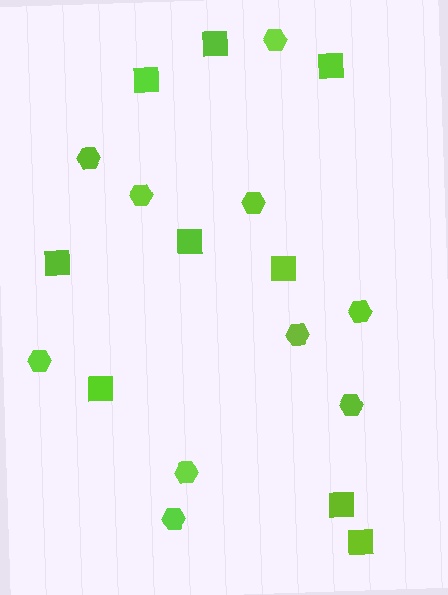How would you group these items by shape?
There are 2 groups: one group of squares (9) and one group of hexagons (10).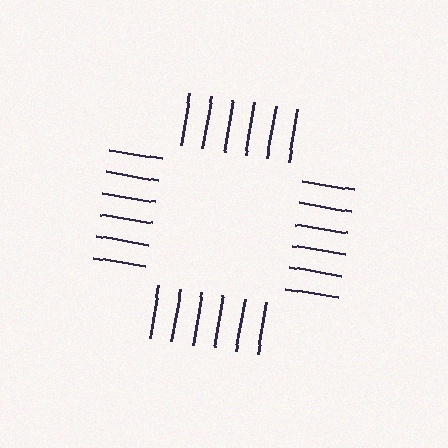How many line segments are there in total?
24 — 6 along each of the 4 edges.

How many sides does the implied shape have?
4 sides — the line-ends trace a square.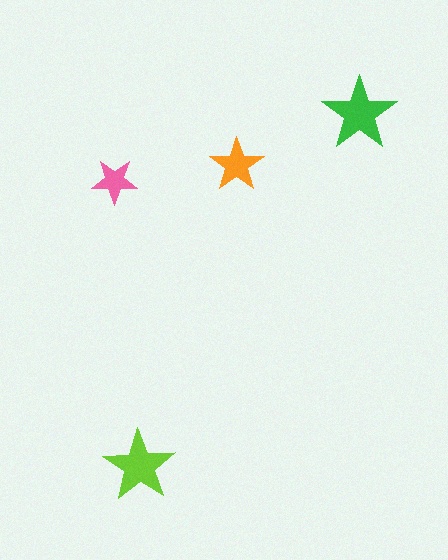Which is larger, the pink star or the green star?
The green one.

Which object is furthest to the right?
The green star is rightmost.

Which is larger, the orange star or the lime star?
The lime one.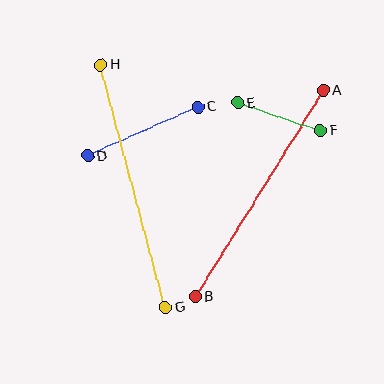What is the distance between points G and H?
The distance is approximately 251 pixels.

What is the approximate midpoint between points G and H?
The midpoint is at approximately (133, 186) pixels.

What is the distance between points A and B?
The distance is approximately 242 pixels.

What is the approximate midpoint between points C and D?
The midpoint is at approximately (143, 131) pixels.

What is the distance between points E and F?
The distance is approximately 87 pixels.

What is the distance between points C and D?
The distance is approximately 120 pixels.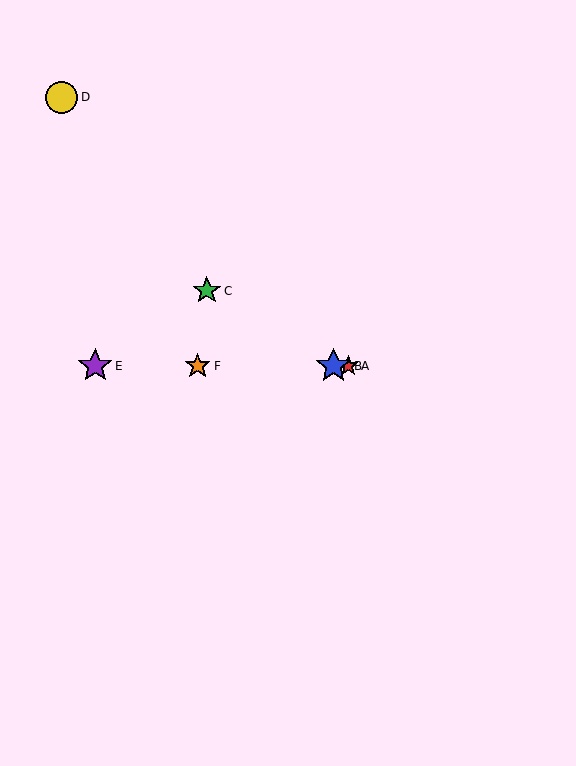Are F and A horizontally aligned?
Yes, both are at y≈366.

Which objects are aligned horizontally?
Objects A, B, E, F are aligned horizontally.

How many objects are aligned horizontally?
4 objects (A, B, E, F) are aligned horizontally.